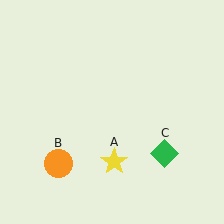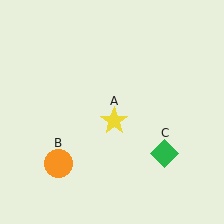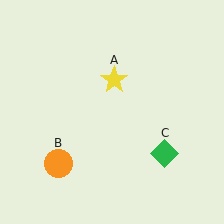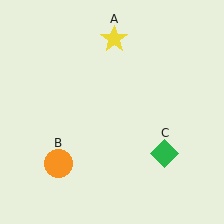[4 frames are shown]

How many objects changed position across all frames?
1 object changed position: yellow star (object A).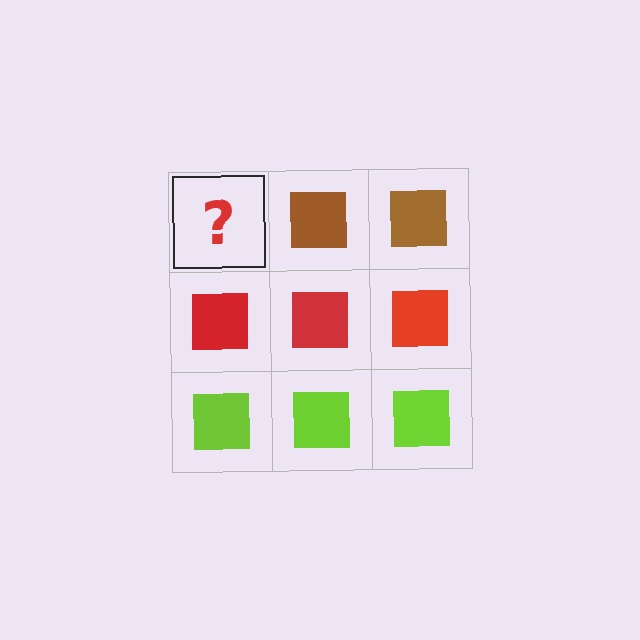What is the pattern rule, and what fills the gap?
The rule is that each row has a consistent color. The gap should be filled with a brown square.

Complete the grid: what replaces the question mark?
The question mark should be replaced with a brown square.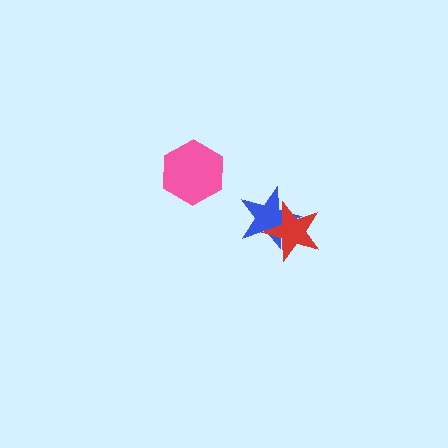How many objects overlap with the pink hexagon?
0 objects overlap with the pink hexagon.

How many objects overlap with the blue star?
1 object overlaps with the blue star.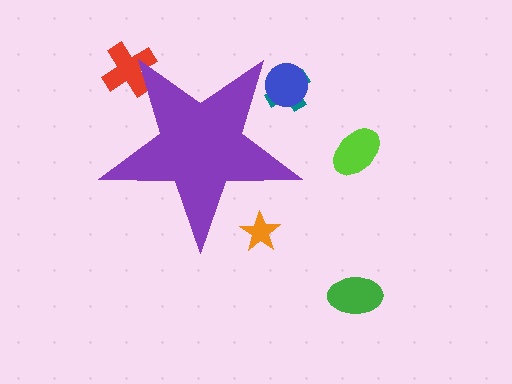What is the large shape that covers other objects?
A purple star.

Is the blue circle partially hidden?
Yes, the blue circle is partially hidden behind the purple star.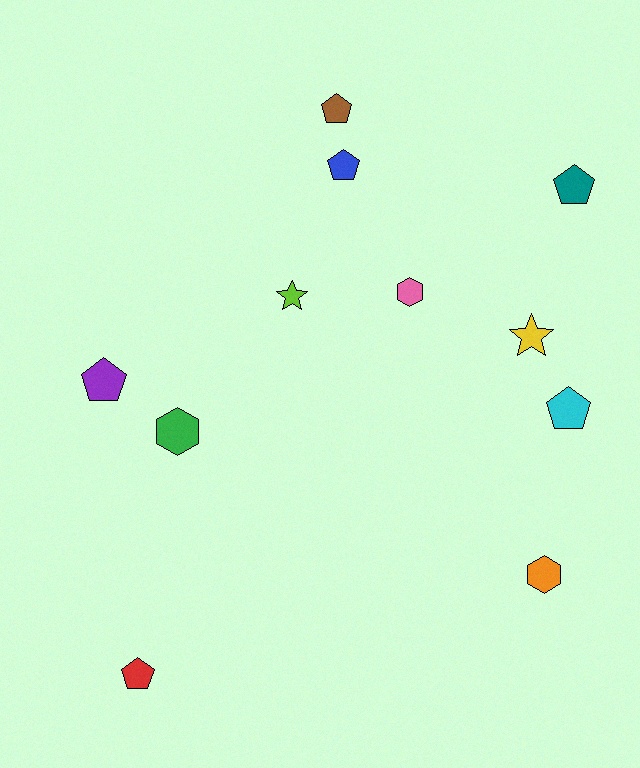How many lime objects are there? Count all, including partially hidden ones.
There is 1 lime object.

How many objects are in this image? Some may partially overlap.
There are 11 objects.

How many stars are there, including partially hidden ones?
There are 2 stars.